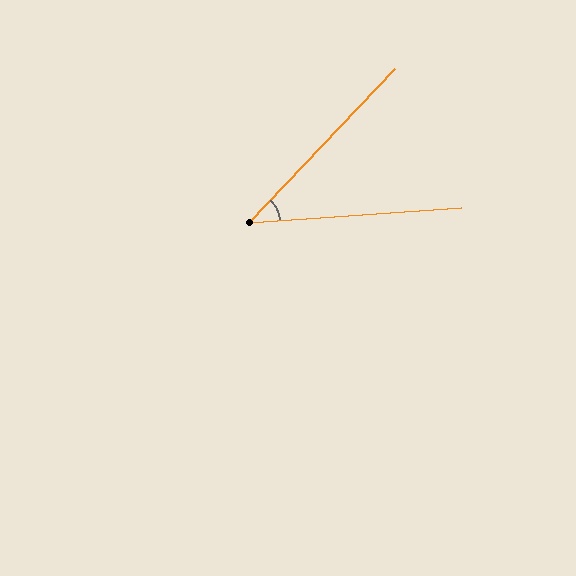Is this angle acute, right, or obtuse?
It is acute.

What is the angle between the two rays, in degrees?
Approximately 42 degrees.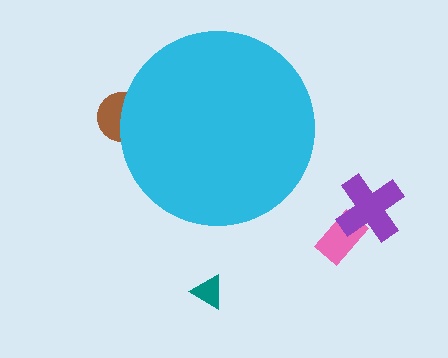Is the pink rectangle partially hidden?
No, the pink rectangle is fully visible.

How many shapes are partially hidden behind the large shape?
1 shape is partially hidden.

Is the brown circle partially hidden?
Yes, the brown circle is partially hidden behind the cyan circle.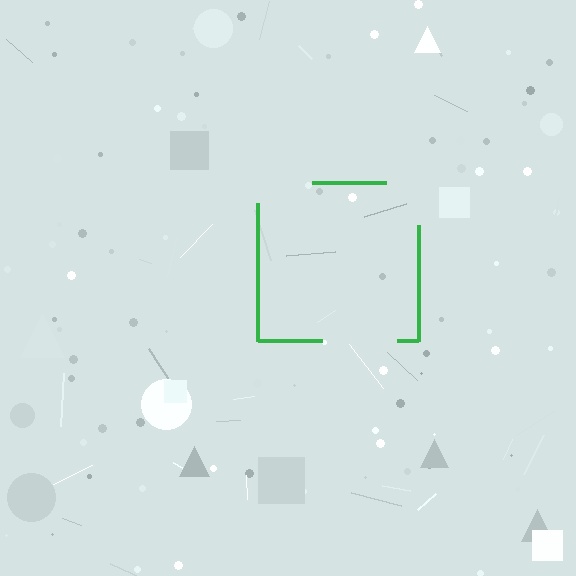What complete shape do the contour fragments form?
The contour fragments form a square.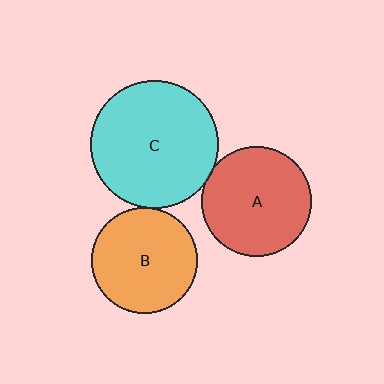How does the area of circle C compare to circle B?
Approximately 1.5 times.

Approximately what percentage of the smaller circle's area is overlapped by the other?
Approximately 5%.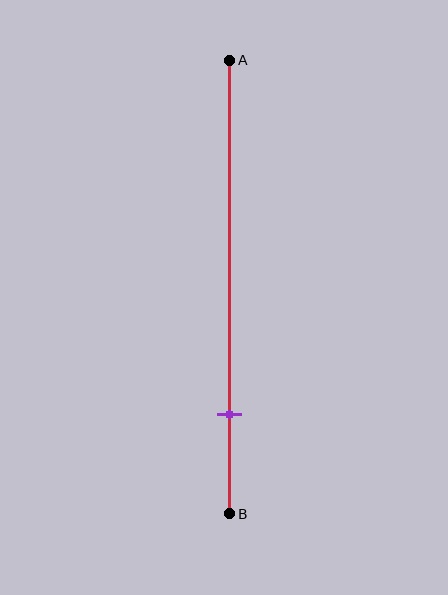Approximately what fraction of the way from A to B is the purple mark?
The purple mark is approximately 80% of the way from A to B.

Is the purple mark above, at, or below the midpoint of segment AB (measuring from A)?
The purple mark is below the midpoint of segment AB.